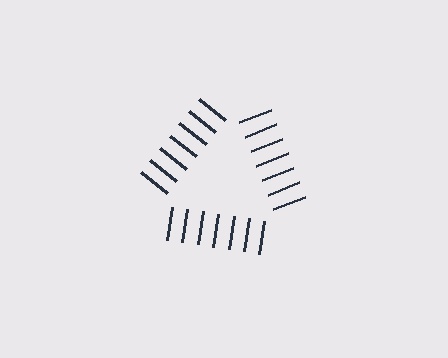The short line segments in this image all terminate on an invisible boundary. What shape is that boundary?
An illusory triangle — the line segments terminate on its edges but no continuous stroke is drawn.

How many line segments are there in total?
21 — 7 along each of the 3 edges.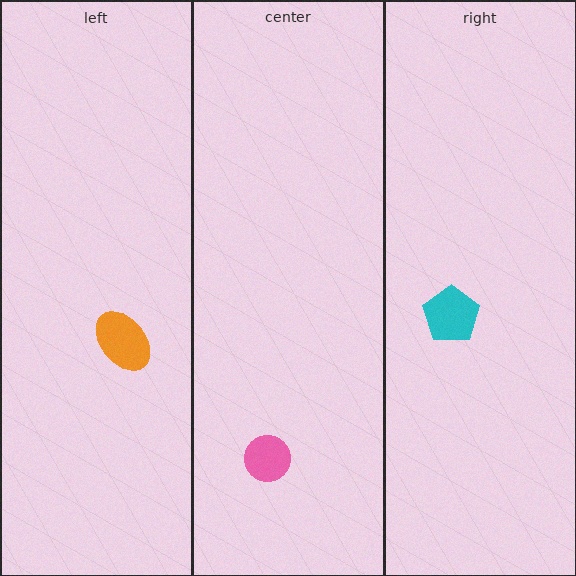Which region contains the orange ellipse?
The left region.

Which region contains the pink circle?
The center region.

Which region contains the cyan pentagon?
The right region.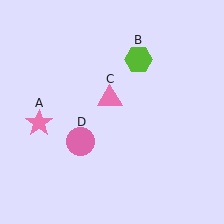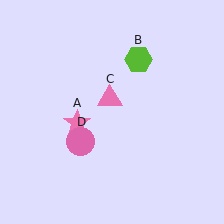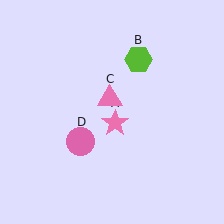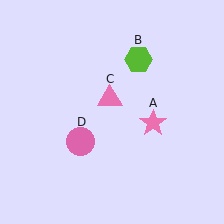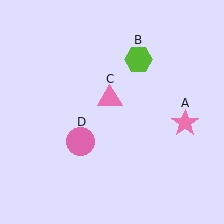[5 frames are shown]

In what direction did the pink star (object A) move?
The pink star (object A) moved right.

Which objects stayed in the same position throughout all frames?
Lime hexagon (object B) and pink triangle (object C) and pink circle (object D) remained stationary.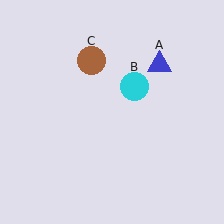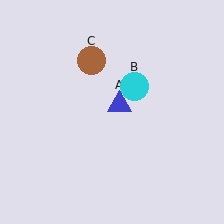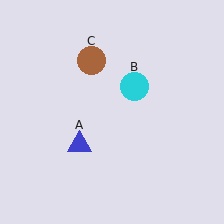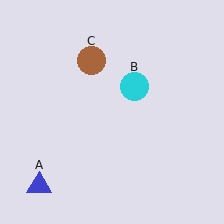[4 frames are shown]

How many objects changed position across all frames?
1 object changed position: blue triangle (object A).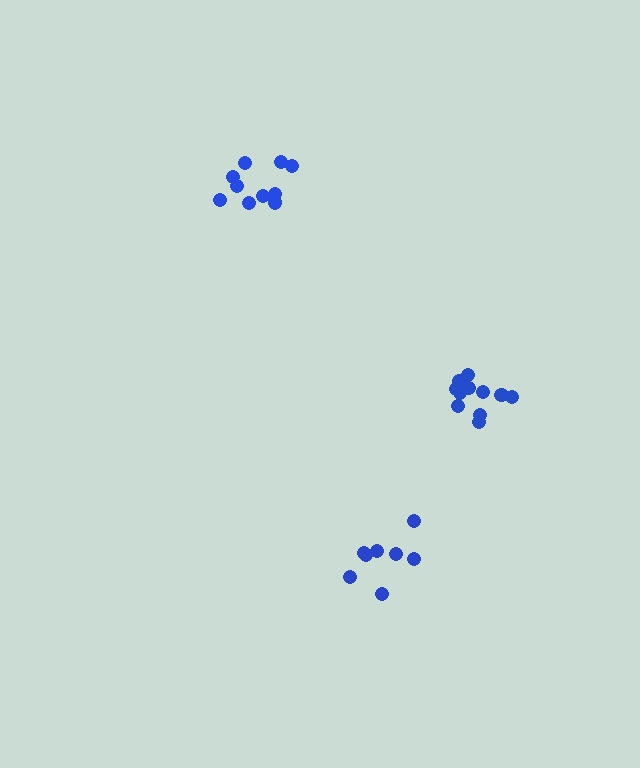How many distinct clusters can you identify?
There are 3 distinct clusters.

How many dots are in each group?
Group 1: 10 dots, Group 2: 8 dots, Group 3: 11 dots (29 total).